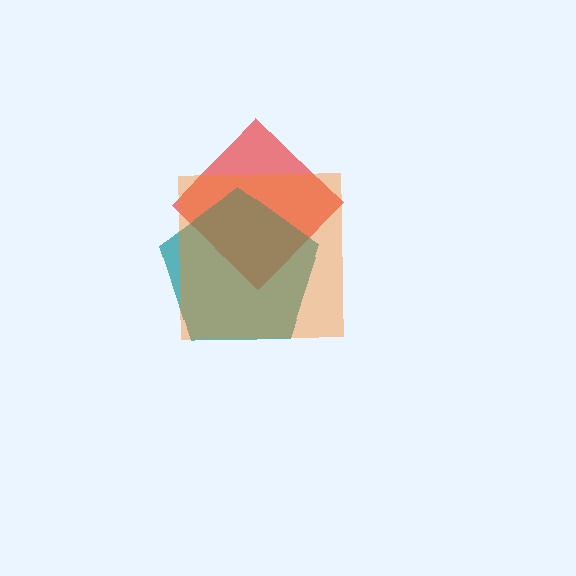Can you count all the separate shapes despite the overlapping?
Yes, there are 3 separate shapes.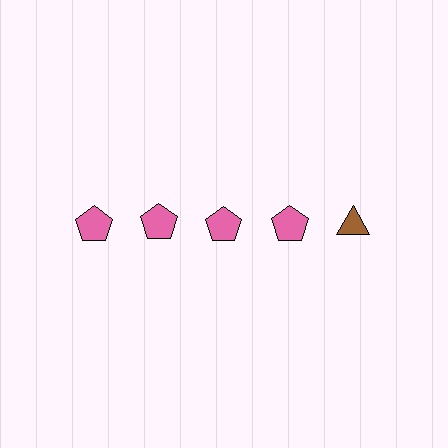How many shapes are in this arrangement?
There are 5 shapes arranged in a grid pattern.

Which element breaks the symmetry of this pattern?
The brown triangle in the top row, rightmost column breaks the symmetry. All other shapes are pink pentagons.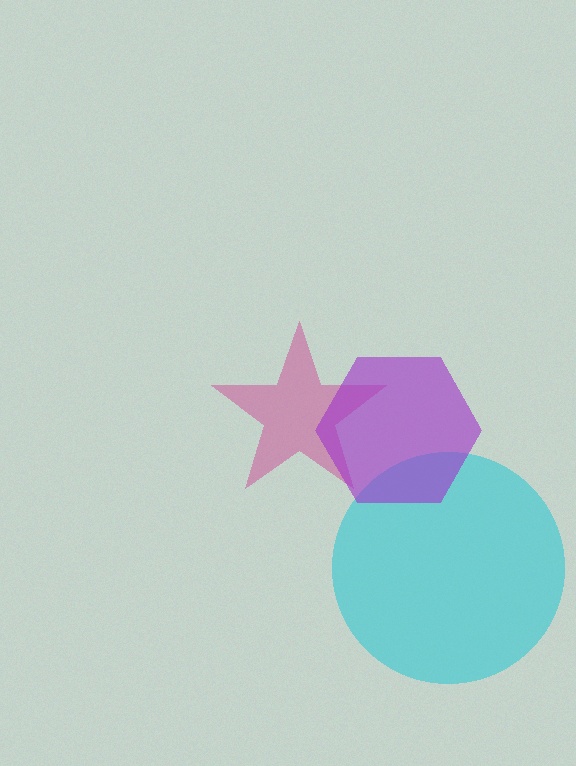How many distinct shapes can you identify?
There are 3 distinct shapes: a magenta star, a cyan circle, a purple hexagon.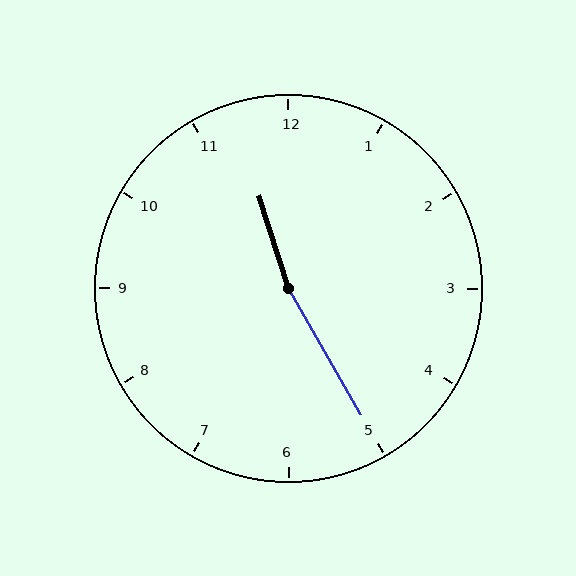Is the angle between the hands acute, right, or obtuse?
It is obtuse.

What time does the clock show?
11:25.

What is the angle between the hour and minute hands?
Approximately 168 degrees.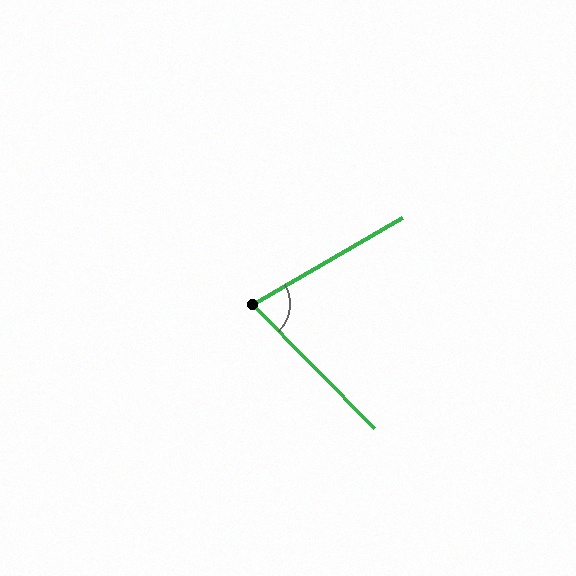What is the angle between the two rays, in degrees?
Approximately 76 degrees.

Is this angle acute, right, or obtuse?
It is acute.